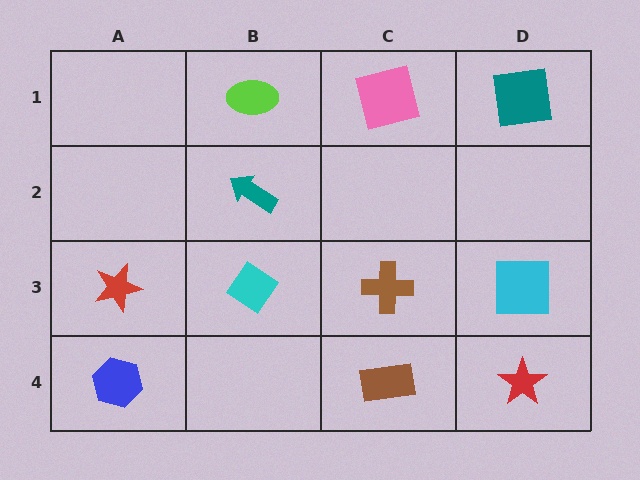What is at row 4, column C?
A brown rectangle.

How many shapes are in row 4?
3 shapes.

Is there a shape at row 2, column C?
No, that cell is empty.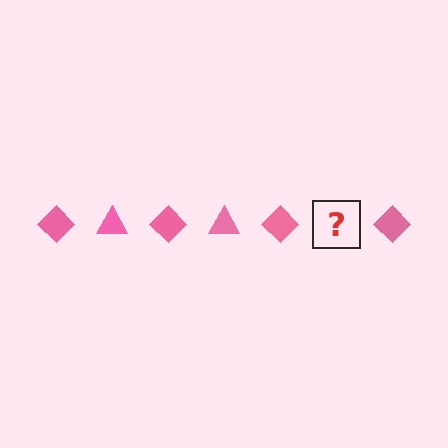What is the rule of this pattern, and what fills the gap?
The rule is that the pattern cycles through diamond, triangle shapes in pink. The gap should be filled with a pink triangle.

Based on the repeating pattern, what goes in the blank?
The blank should be a pink triangle.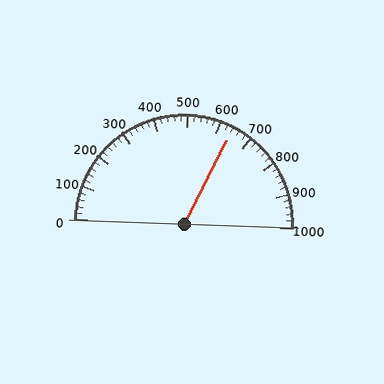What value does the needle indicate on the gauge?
The needle indicates approximately 640.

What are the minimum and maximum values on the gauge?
The gauge ranges from 0 to 1000.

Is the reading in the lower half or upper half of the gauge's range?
The reading is in the upper half of the range (0 to 1000).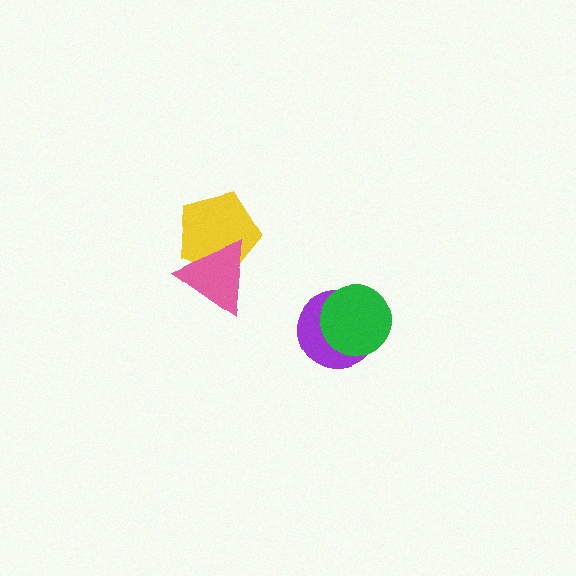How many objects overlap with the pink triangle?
1 object overlaps with the pink triangle.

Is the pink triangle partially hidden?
No, no other shape covers it.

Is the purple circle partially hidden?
Yes, it is partially covered by another shape.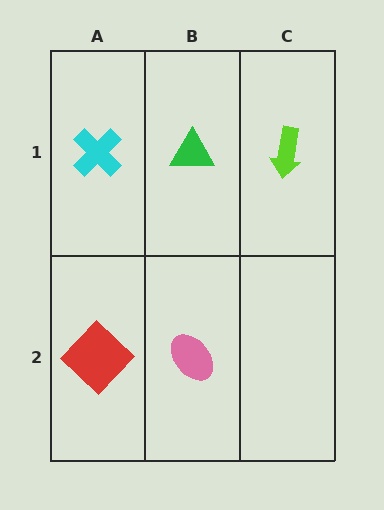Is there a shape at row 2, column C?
No, that cell is empty.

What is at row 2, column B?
A pink ellipse.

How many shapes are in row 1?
3 shapes.